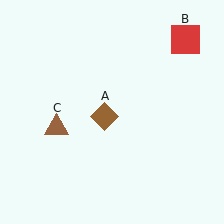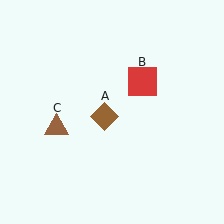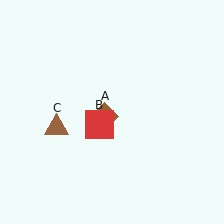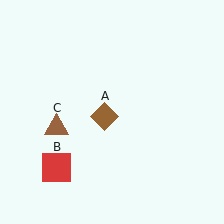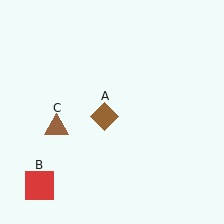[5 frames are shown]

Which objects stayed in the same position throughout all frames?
Brown diamond (object A) and brown triangle (object C) remained stationary.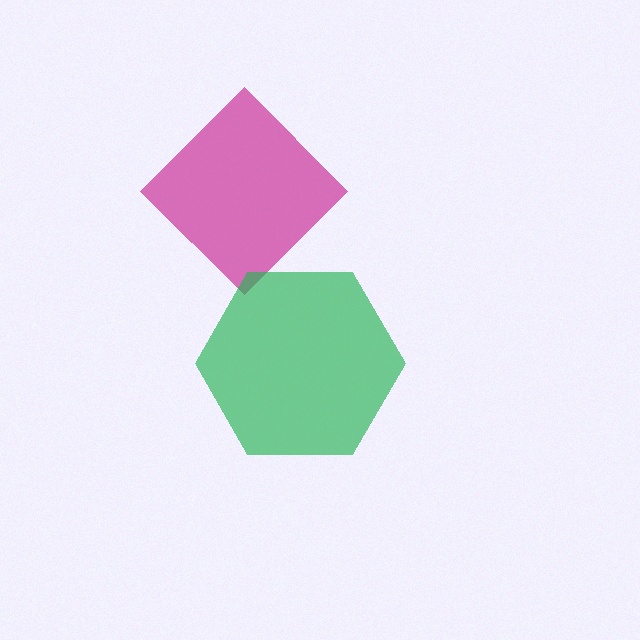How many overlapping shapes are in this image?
There are 2 overlapping shapes in the image.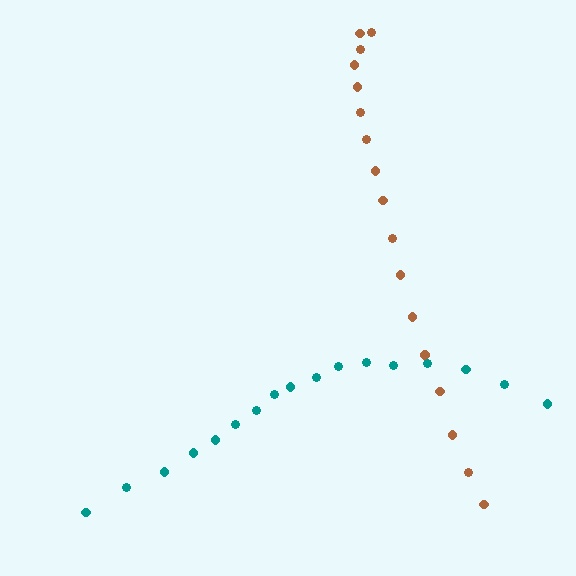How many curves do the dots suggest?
There are 2 distinct paths.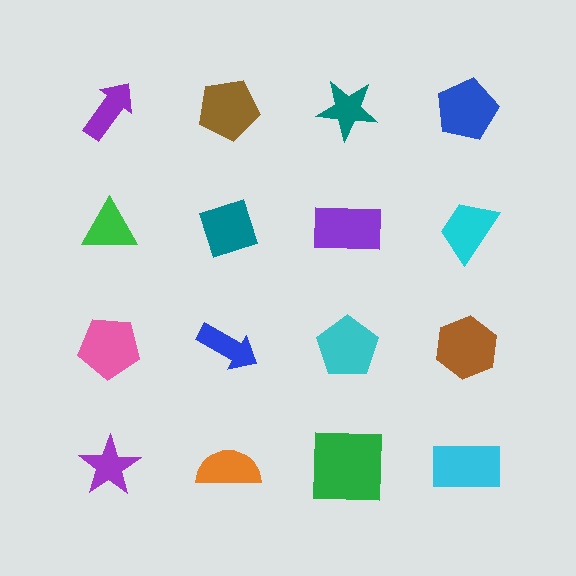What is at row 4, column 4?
A cyan rectangle.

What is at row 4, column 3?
A green square.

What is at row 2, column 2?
A teal diamond.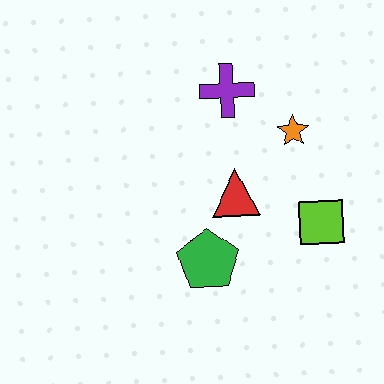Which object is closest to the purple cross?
The orange star is closest to the purple cross.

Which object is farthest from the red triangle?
The purple cross is farthest from the red triangle.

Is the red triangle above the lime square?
Yes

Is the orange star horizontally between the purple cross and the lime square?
Yes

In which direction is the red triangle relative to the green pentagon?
The red triangle is above the green pentagon.